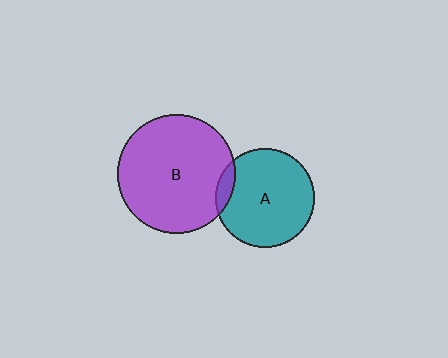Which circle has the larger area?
Circle B (purple).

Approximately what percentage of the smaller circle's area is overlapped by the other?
Approximately 10%.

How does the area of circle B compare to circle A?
Approximately 1.4 times.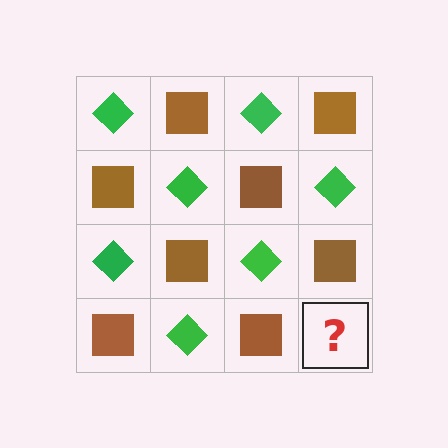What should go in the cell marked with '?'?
The missing cell should contain a green diamond.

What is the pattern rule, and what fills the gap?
The rule is that it alternates green diamond and brown square in a checkerboard pattern. The gap should be filled with a green diamond.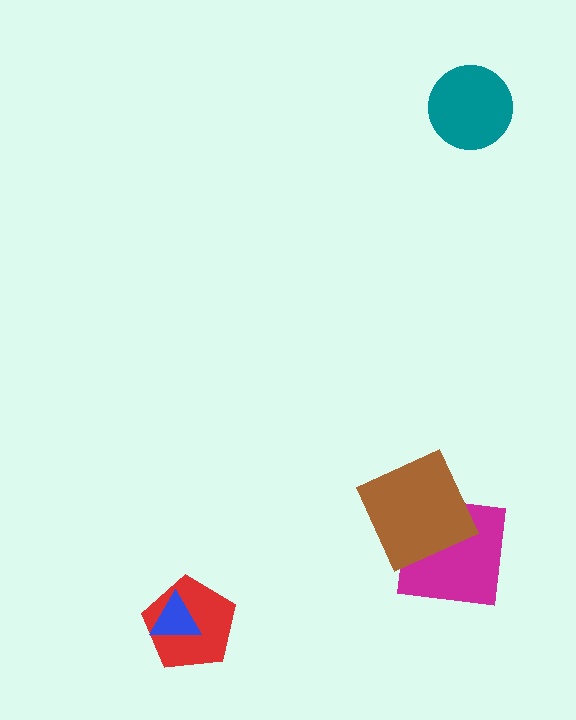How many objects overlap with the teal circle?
0 objects overlap with the teal circle.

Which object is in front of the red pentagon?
The blue triangle is in front of the red pentagon.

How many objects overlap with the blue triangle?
1 object overlaps with the blue triangle.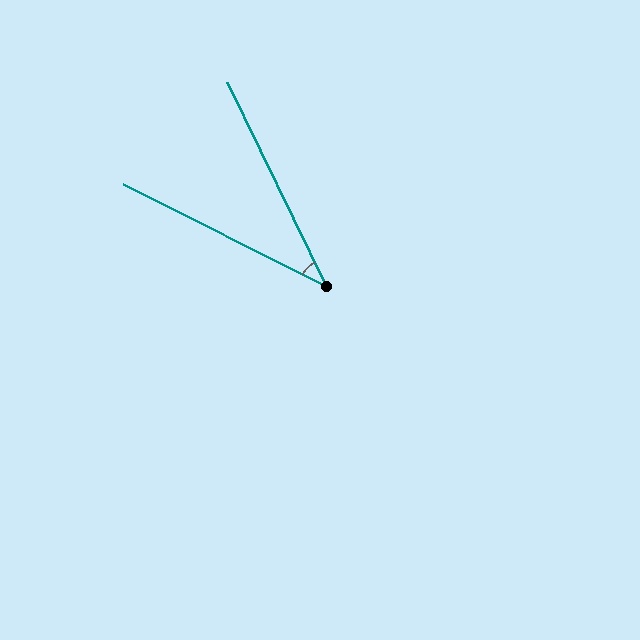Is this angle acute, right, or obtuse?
It is acute.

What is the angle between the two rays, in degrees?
Approximately 37 degrees.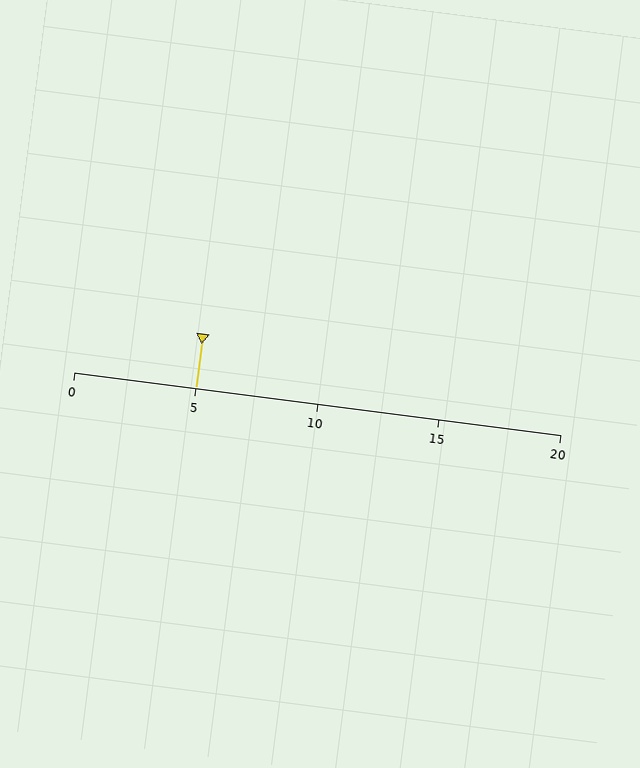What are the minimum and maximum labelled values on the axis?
The axis runs from 0 to 20.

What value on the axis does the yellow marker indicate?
The marker indicates approximately 5.